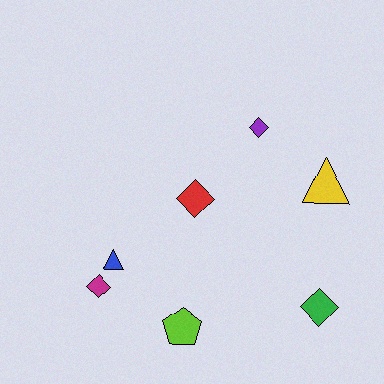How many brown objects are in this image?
There are no brown objects.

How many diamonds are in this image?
There are 4 diamonds.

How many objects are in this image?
There are 7 objects.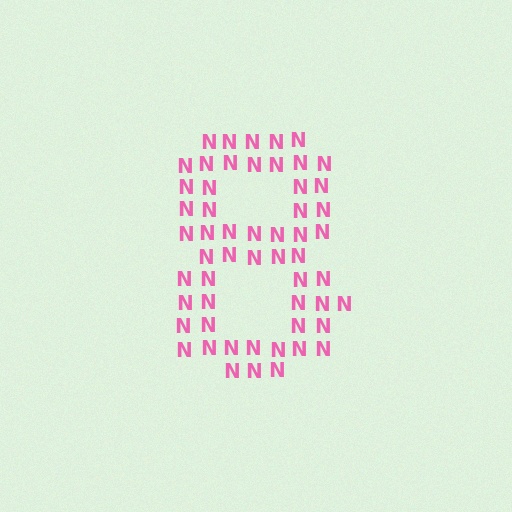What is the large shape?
The large shape is the digit 8.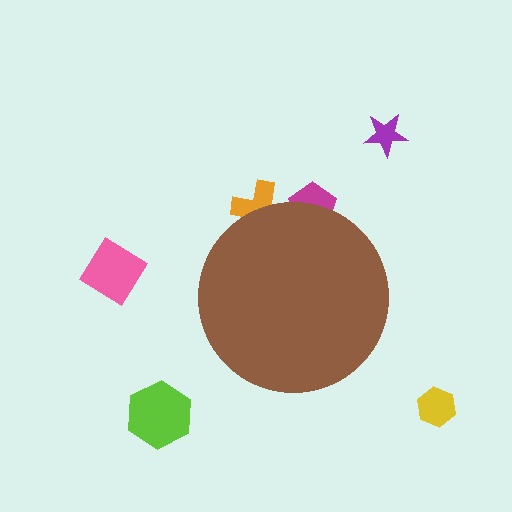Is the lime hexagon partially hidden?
No, the lime hexagon is fully visible.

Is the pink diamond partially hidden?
No, the pink diamond is fully visible.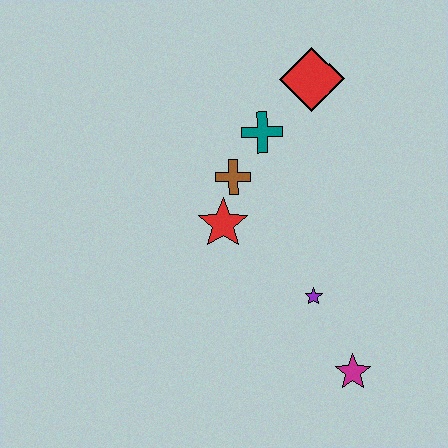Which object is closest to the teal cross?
The brown cross is closest to the teal cross.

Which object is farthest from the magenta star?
The red diamond is farthest from the magenta star.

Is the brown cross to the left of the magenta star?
Yes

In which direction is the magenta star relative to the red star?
The magenta star is below the red star.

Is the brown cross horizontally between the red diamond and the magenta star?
No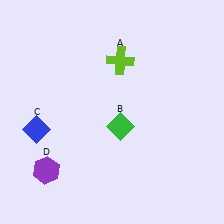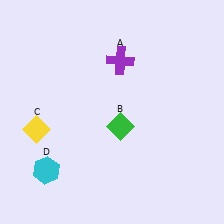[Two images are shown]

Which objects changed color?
A changed from lime to purple. C changed from blue to yellow. D changed from purple to cyan.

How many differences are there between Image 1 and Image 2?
There are 3 differences between the two images.